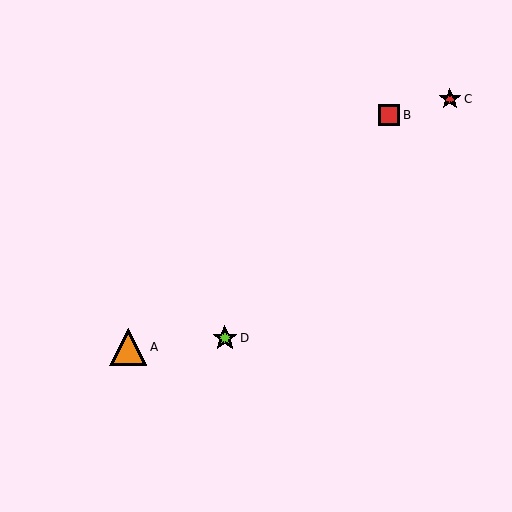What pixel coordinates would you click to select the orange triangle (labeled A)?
Click at (128, 347) to select the orange triangle A.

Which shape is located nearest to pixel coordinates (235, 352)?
The lime star (labeled D) at (225, 338) is nearest to that location.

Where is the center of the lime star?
The center of the lime star is at (225, 338).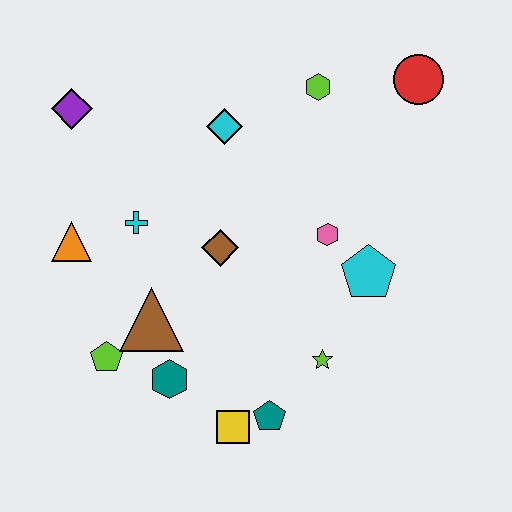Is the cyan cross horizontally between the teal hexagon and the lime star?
No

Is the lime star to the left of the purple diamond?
No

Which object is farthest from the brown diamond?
The red circle is farthest from the brown diamond.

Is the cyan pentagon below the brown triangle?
No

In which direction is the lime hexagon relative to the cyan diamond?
The lime hexagon is to the right of the cyan diamond.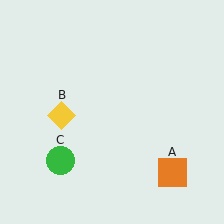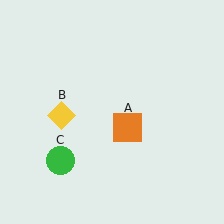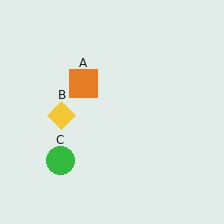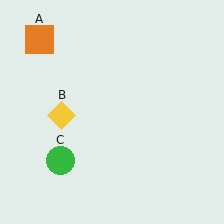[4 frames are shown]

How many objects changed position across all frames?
1 object changed position: orange square (object A).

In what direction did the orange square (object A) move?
The orange square (object A) moved up and to the left.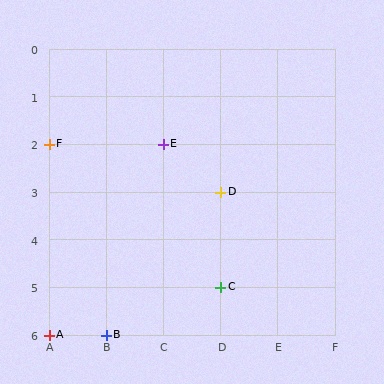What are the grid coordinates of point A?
Point A is at grid coordinates (A, 6).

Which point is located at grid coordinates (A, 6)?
Point A is at (A, 6).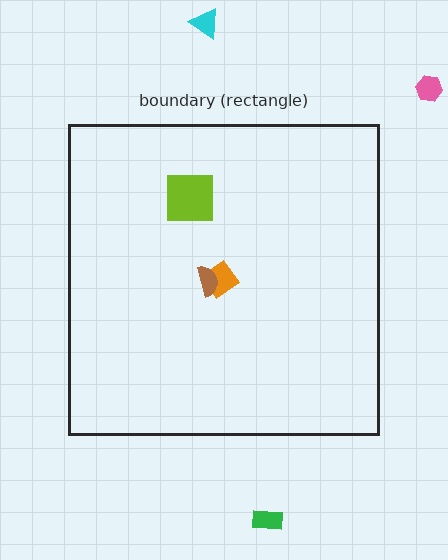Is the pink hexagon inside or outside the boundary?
Outside.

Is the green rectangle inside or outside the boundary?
Outside.